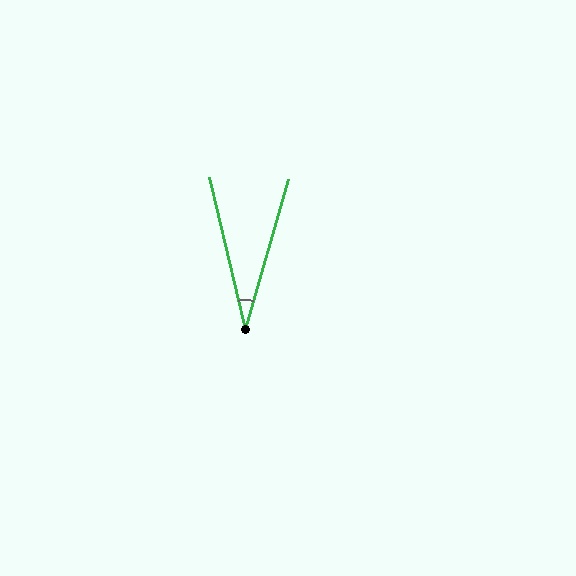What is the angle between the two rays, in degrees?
Approximately 29 degrees.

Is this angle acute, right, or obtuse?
It is acute.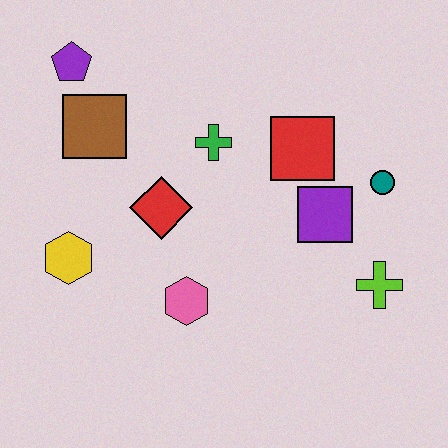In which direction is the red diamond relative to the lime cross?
The red diamond is to the left of the lime cross.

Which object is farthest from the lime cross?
The purple pentagon is farthest from the lime cross.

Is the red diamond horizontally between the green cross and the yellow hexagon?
Yes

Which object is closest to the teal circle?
The purple square is closest to the teal circle.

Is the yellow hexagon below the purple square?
Yes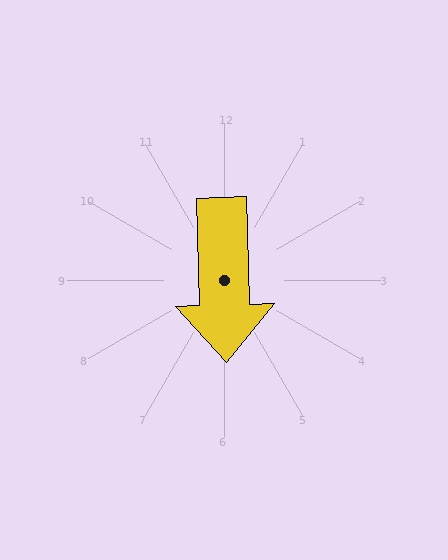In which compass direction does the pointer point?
South.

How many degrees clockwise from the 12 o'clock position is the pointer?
Approximately 178 degrees.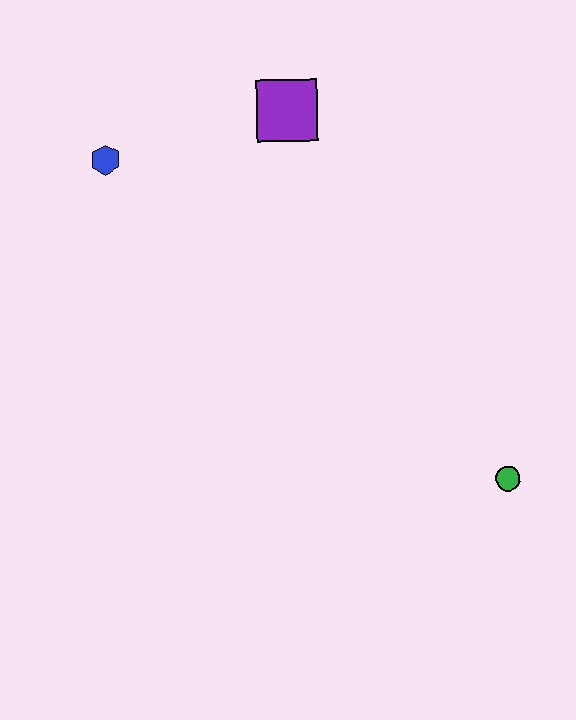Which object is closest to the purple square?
The blue hexagon is closest to the purple square.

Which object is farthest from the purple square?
The green circle is farthest from the purple square.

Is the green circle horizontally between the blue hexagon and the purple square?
No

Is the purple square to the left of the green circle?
Yes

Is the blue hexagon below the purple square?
Yes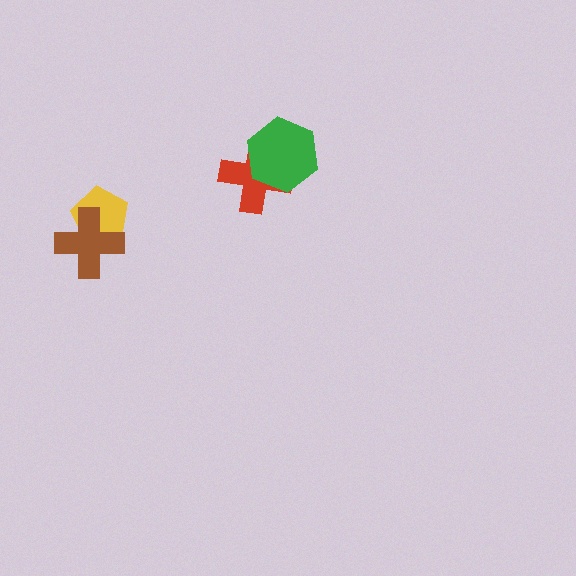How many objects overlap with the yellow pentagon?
1 object overlaps with the yellow pentagon.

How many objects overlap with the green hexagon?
1 object overlaps with the green hexagon.